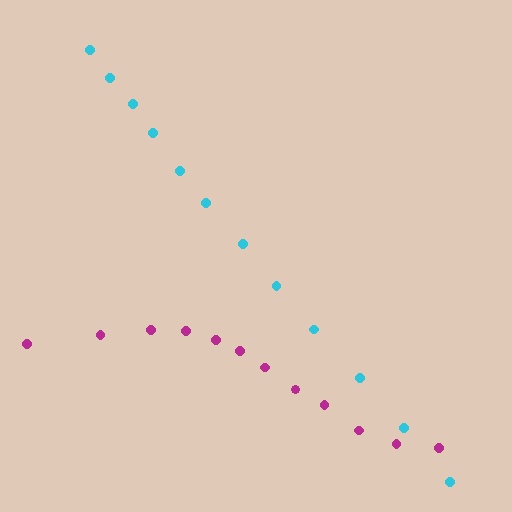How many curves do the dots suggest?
There are 2 distinct paths.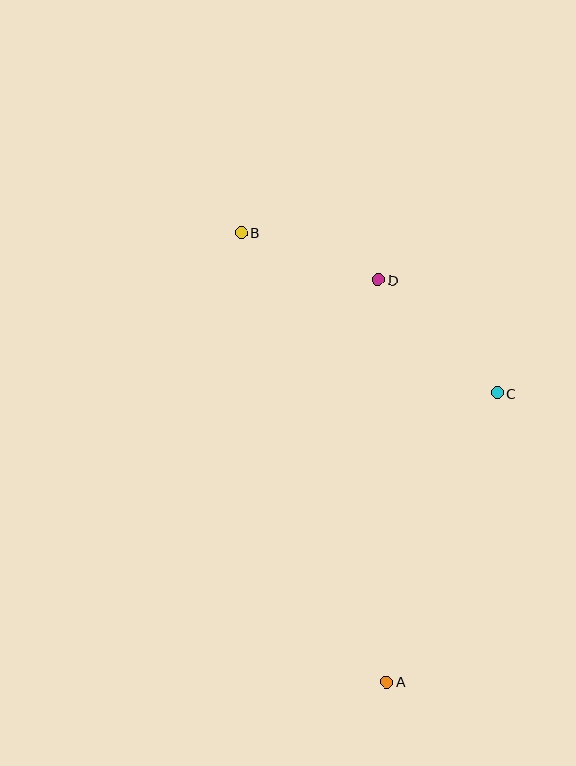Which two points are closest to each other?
Points B and D are closest to each other.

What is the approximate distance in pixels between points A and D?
The distance between A and D is approximately 402 pixels.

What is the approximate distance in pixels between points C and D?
The distance between C and D is approximately 164 pixels.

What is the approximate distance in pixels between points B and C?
The distance between B and C is approximately 302 pixels.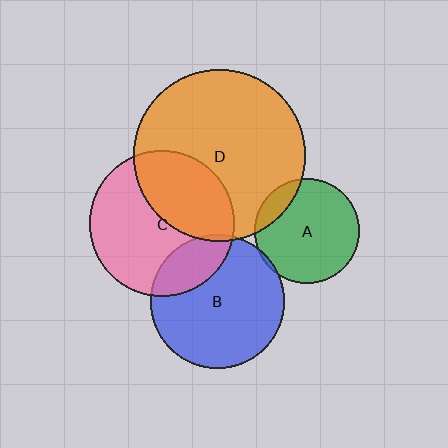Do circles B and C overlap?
Yes.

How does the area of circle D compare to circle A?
Approximately 2.7 times.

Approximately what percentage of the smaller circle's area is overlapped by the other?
Approximately 20%.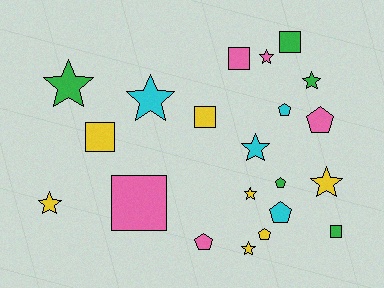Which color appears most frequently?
Yellow, with 7 objects.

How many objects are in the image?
There are 21 objects.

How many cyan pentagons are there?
There are 2 cyan pentagons.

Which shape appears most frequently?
Star, with 9 objects.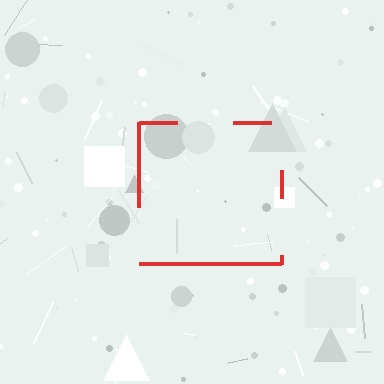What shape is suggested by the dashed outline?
The dashed outline suggests a square.